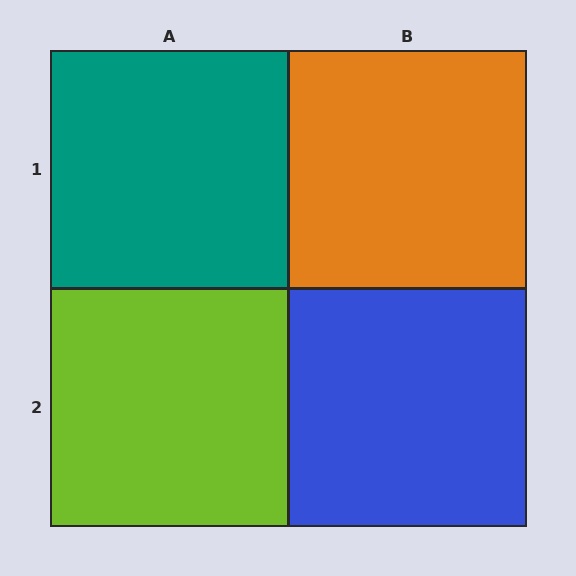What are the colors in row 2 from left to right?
Lime, blue.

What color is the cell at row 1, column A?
Teal.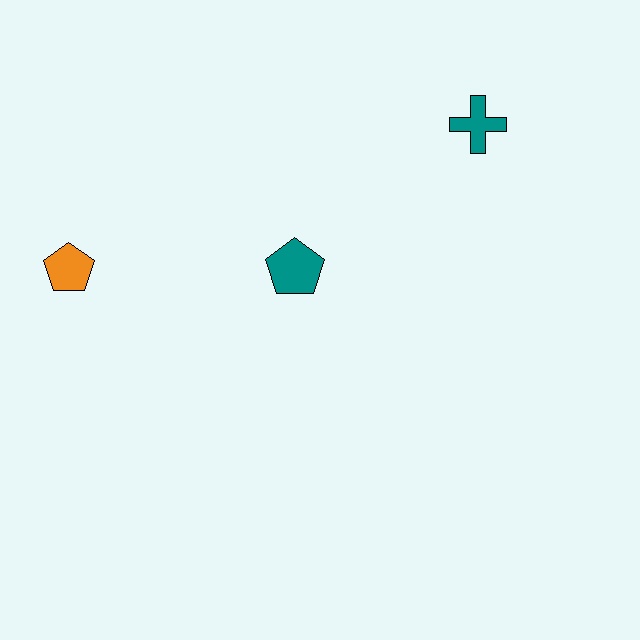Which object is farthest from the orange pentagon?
The teal cross is farthest from the orange pentagon.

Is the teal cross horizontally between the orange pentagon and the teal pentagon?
No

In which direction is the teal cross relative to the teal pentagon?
The teal cross is to the right of the teal pentagon.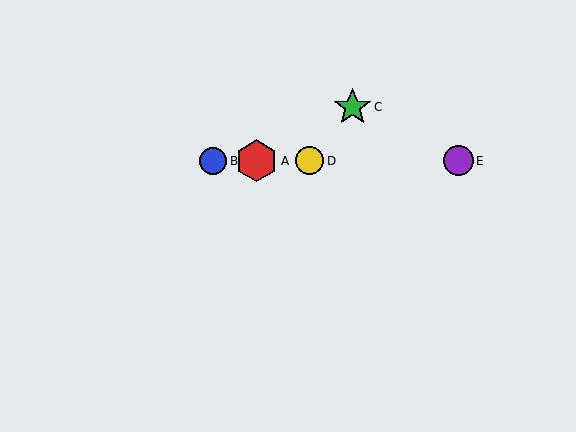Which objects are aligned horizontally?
Objects A, B, D, E are aligned horizontally.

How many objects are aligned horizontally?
4 objects (A, B, D, E) are aligned horizontally.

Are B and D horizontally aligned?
Yes, both are at y≈161.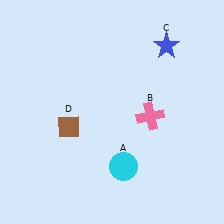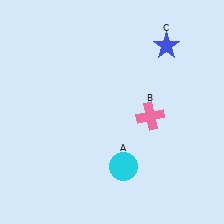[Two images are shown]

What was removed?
The brown diamond (D) was removed in Image 2.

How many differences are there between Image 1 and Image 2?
There is 1 difference between the two images.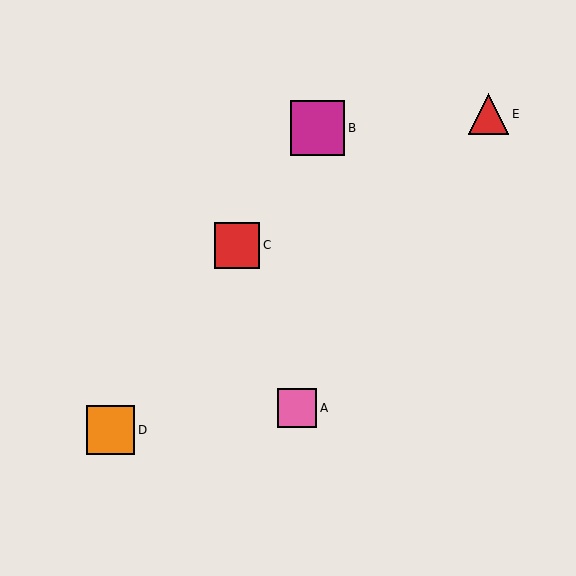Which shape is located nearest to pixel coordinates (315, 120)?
The magenta square (labeled B) at (318, 128) is nearest to that location.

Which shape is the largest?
The magenta square (labeled B) is the largest.